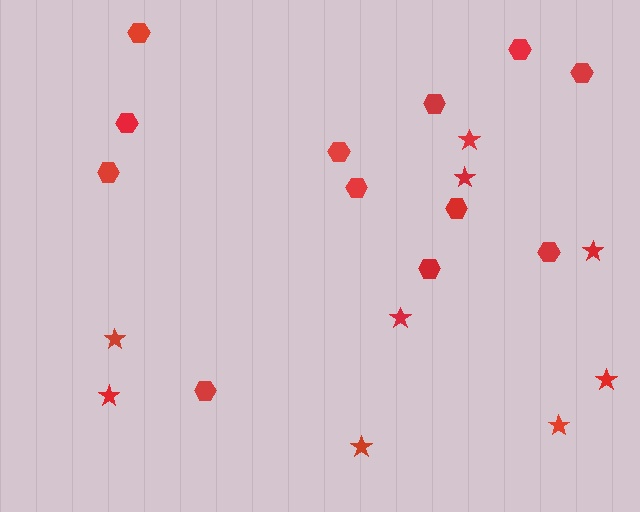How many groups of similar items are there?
There are 2 groups: one group of stars (9) and one group of hexagons (12).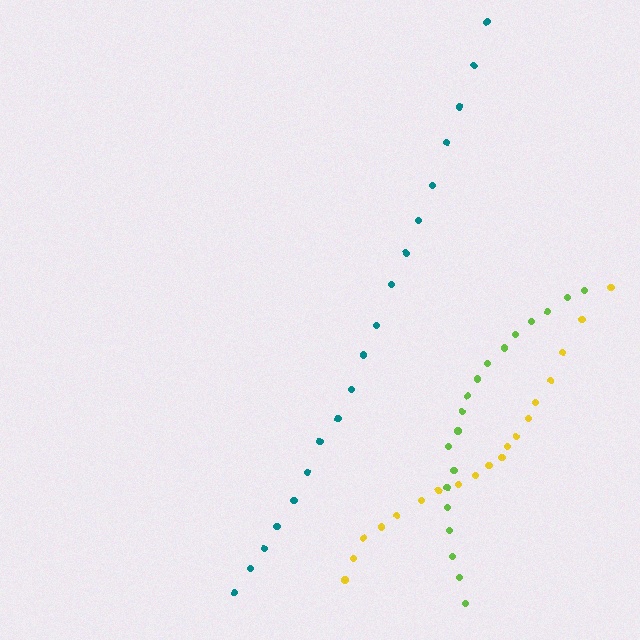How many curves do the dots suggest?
There are 3 distinct paths.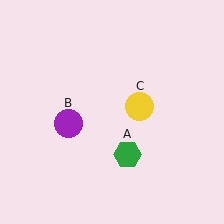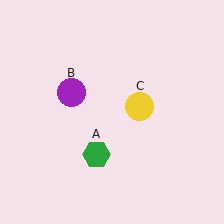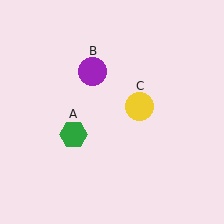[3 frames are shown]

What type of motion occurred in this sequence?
The green hexagon (object A), purple circle (object B) rotated clockwise around the center of the scene.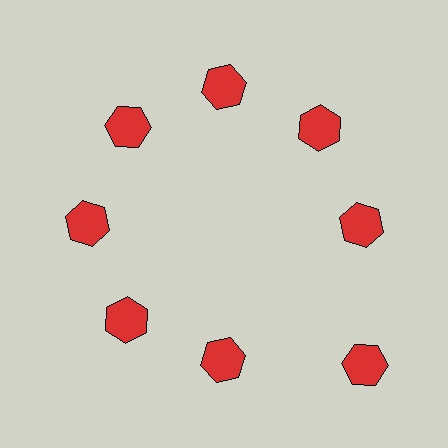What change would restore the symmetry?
The symmetry would be restored by moving it inward, back onto the ring so that all 8 hexagons sit at equal angles and equal distance from the center.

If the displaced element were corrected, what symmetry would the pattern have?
It would have 8-fold rotational symmetry — the pattern would map onto itself every 45 degrees.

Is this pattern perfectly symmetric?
No. The 8 red hexagons are arranged in a ring, but one element near the 4 o'clock position is pushed outward from the center, breaking the 8-fold rotational symmetry.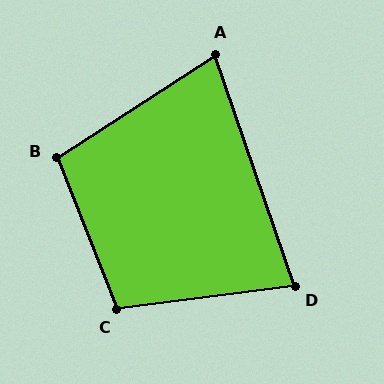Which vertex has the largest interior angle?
C, at approximately 104 degrees.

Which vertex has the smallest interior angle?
A, at approximately 76 degrees.